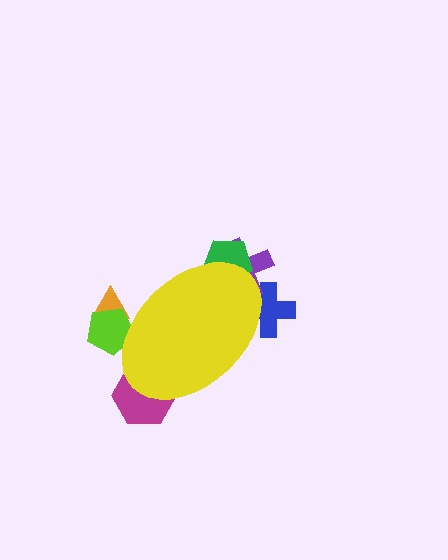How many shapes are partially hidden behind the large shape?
6 shapes are partially hidden.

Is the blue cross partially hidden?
Yes, the blue cross is partially hidden behind the yellow ellipse.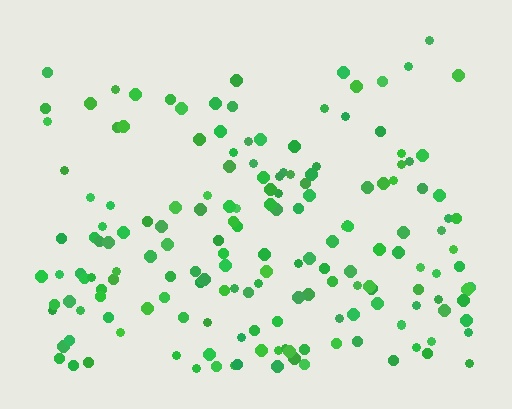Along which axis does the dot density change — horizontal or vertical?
Vertical.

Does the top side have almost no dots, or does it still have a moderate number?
Still a moderate number, just noticeably fewer than the bottom.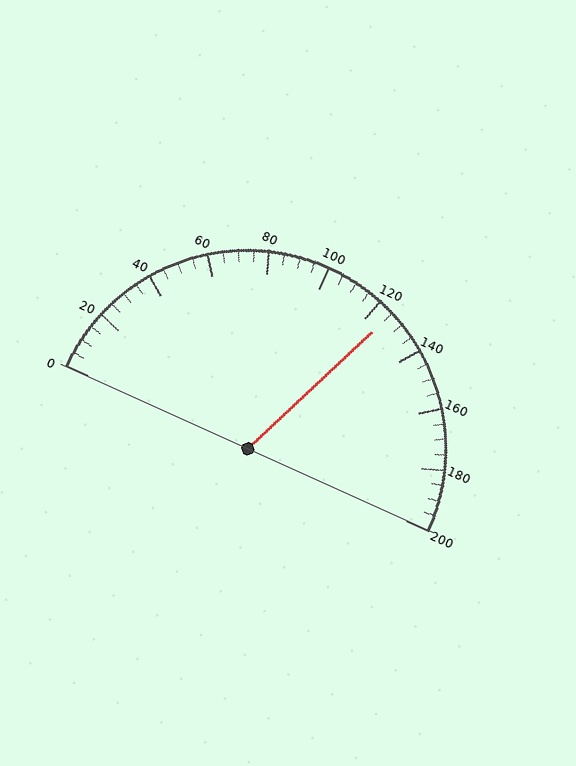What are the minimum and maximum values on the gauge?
The gauge ranges from 0 to 200.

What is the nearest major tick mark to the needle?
The nearest major tick mark is 120.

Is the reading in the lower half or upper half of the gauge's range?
The reading is in the upper half of the range (0 to 200).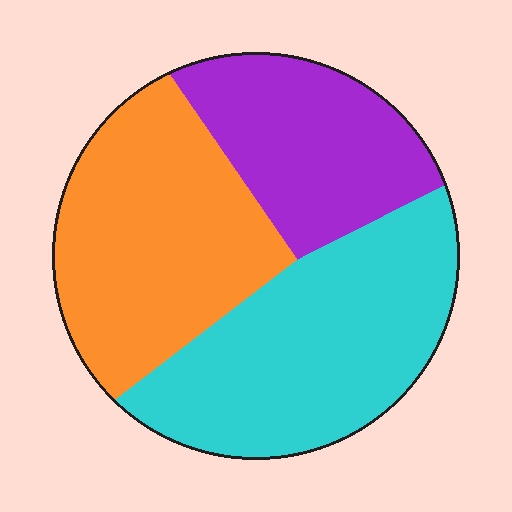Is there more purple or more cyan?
Cyan.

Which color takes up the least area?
Purple, at roughly 25%.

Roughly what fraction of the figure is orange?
Orange takes up about three eighths (3/8) of the figure.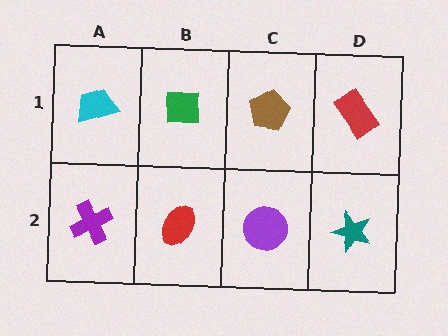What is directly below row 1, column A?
A purple cross.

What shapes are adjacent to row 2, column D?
A red rectangle (row 1, column D), a purple circle (row 2, column C).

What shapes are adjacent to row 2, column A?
A cyan trapezoid (row 1, column A), a red ellipse (row 2, column B).